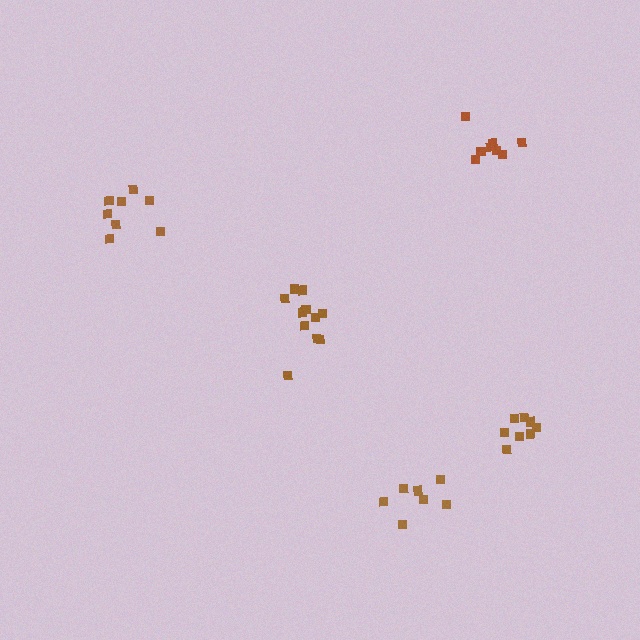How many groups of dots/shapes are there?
There are 5 groups.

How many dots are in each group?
Group 1: 8 dots, Group 2: 8 dots, Group 3: 8 dots, Group 4: 11 dots, Group 5: 7 dots (42 total).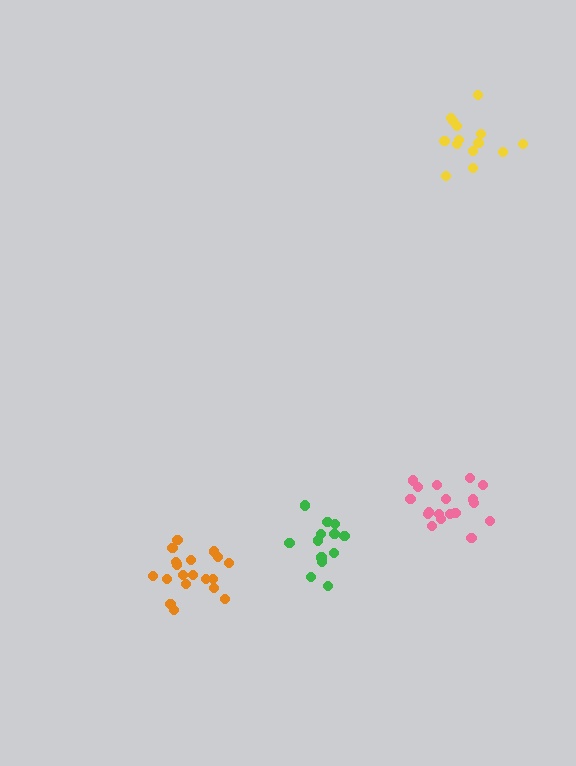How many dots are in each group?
Group 1: 14 dots, Group 2: 19 dots, Group 3: 18 dots, Group 4: 13 dots (64 total).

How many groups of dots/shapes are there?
There are 4 groups.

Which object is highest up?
The yellow cluster is topmost.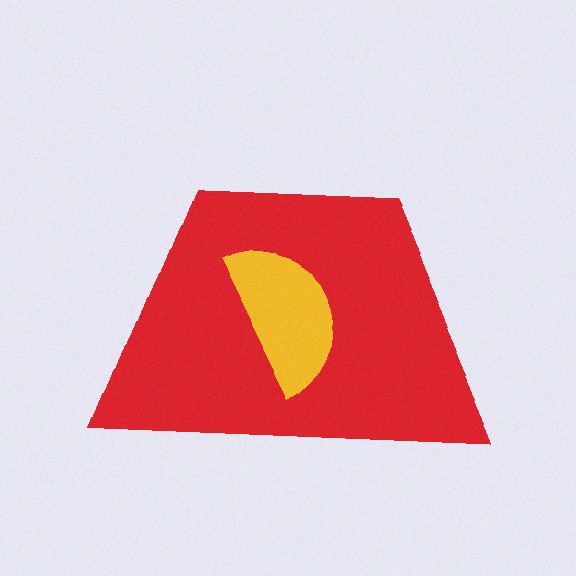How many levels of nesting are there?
2.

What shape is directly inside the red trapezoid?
The yellow semicircle.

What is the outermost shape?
The red trapezoid.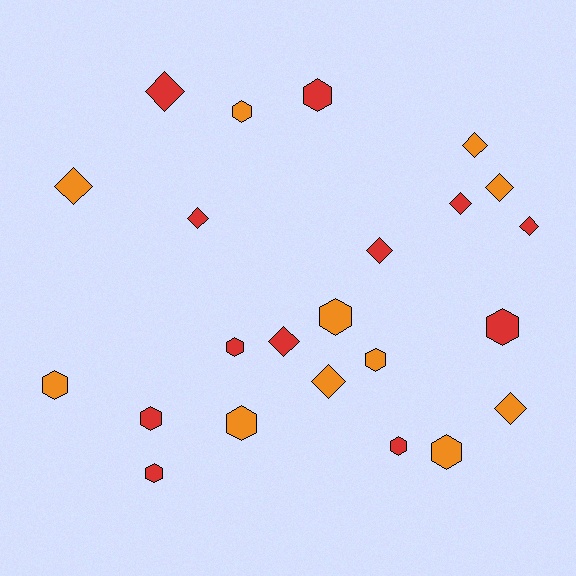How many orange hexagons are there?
There are 6 orange hexagons.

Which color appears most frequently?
Red, with 12 objects.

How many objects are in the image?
There are 23 objects.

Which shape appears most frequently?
Hexagon, with 12 objects.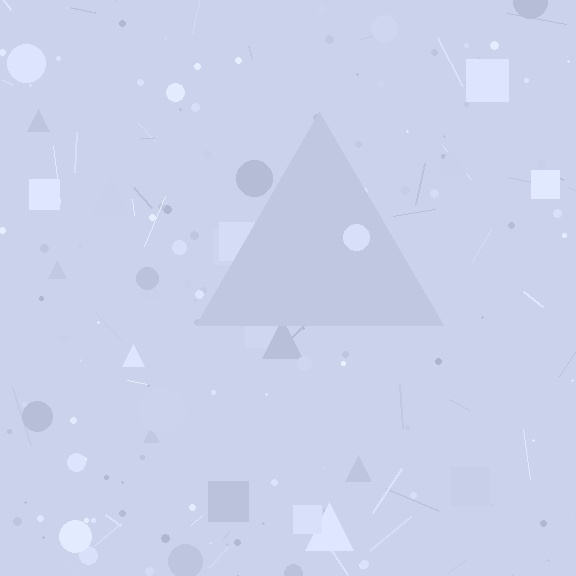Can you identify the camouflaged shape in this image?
The camouflaged shape is a triangle.